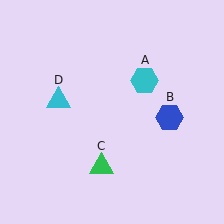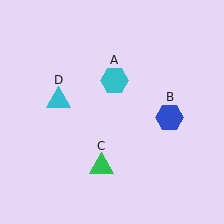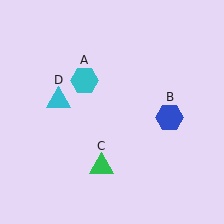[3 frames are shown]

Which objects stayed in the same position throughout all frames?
Blue hexagon (object B) and green triangle (object C) and cyan triangle (object D) remained stationary.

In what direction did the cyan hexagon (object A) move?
The cyan hexagon (object A) moved left.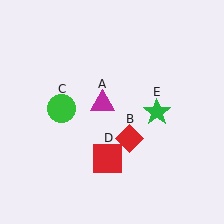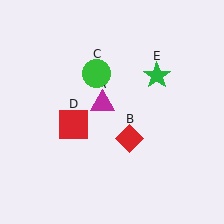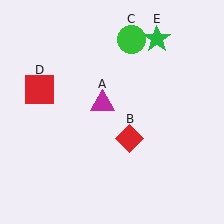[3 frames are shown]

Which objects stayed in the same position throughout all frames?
Magenta triangle (object A) and red diamond (object B) remained stationary.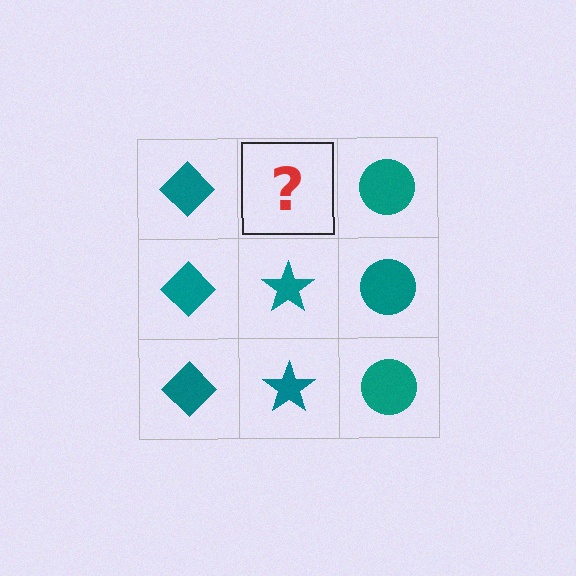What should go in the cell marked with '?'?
The missing cell should contain a teal star.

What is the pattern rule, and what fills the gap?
The rule is that each column has a consistent shape. The gap should be filled with a teal star.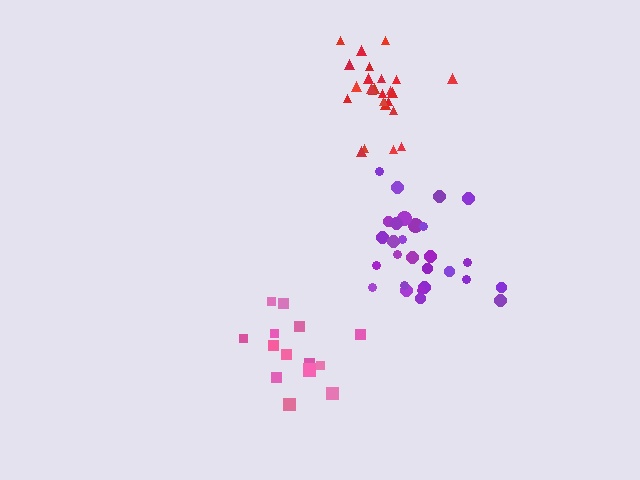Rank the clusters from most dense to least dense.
red, purple, pink.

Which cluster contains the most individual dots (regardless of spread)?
Purple (28).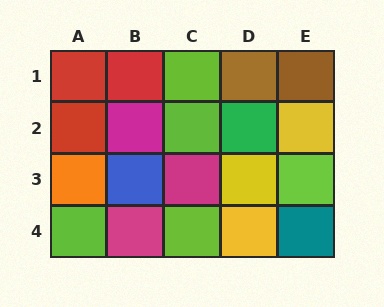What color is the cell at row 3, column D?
Yellow.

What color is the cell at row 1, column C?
Lime.